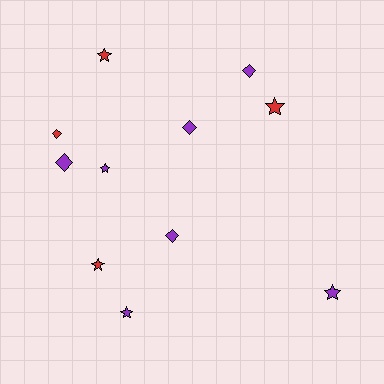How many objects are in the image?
There are 11 objects.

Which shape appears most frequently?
Star, with 6 objects.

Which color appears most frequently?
Purple, with 7 objects.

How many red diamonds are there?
There is 1 red diamond.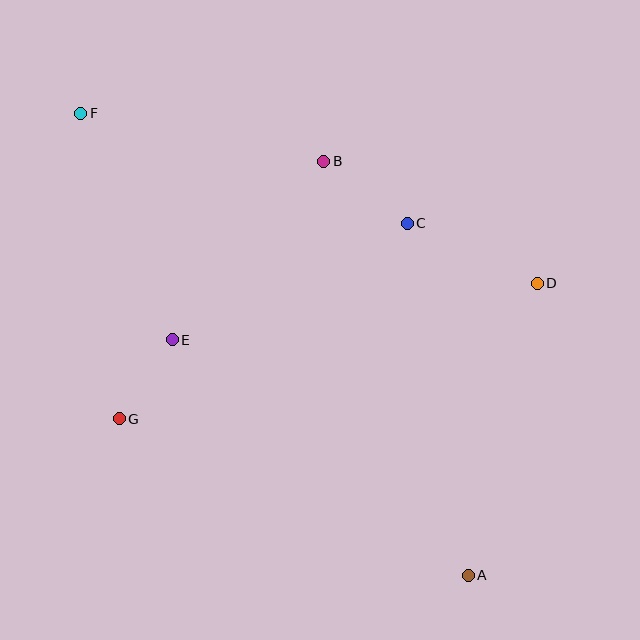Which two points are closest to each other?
Points E and G are closest to each other.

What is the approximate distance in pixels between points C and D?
The distance between C and D is approximately 143 pixels.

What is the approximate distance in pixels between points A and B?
The distance between A and B is approximately 438 pixels.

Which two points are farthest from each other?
Points A and F are farthest from each other.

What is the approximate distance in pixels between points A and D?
The distance between A and D is approximately 300 pixels.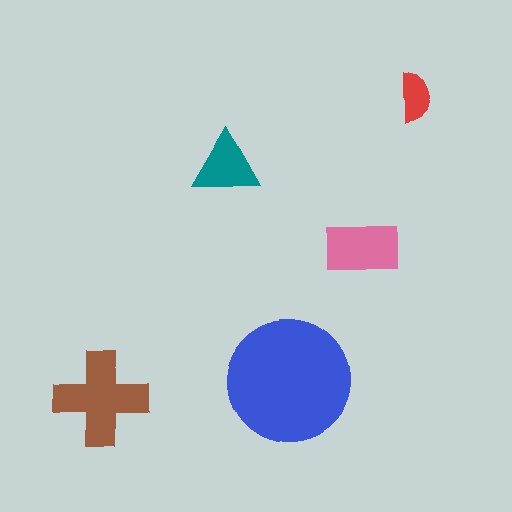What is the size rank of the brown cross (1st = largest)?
2nd.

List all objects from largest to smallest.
The blue circle, the brown cross, the pink rectangle, the teal triangle, the red semicircle.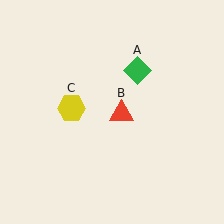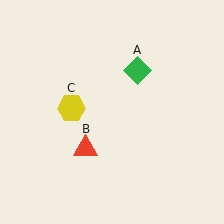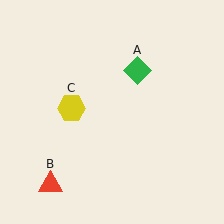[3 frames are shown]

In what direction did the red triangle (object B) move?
The red triangle (object B) moved down and to the left.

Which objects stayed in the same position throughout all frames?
Green diamond (object A) and yellow hexagon (object C) remained stationary.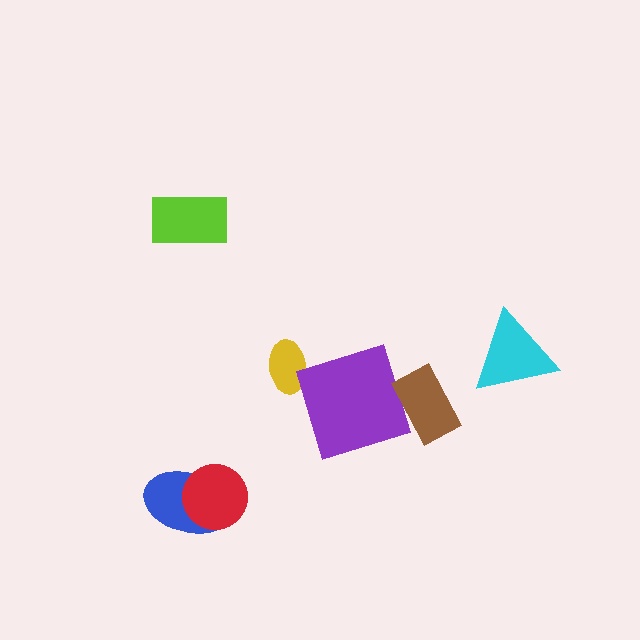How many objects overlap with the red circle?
1 object overlaps with the red circle.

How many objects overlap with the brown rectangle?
0 objects overlap with the brown rectangle.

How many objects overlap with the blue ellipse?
1 object overlaps with the blue ellipse.